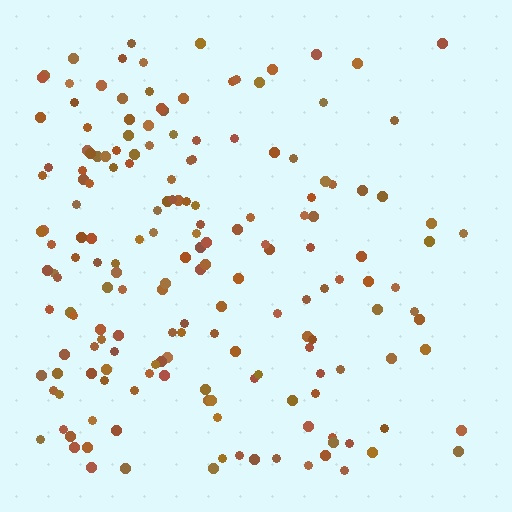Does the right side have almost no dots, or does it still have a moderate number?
Still a moderate number, just noticeably fewer than the left.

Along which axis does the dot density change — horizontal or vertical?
Horizontal.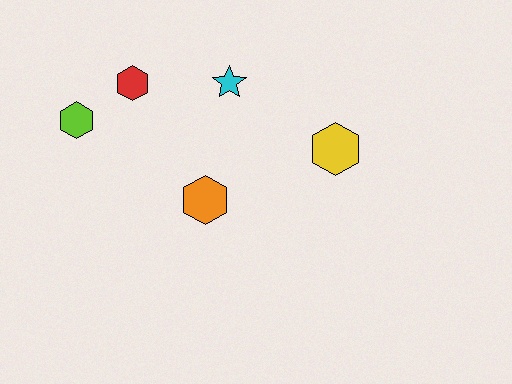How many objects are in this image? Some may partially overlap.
There are 5 objects.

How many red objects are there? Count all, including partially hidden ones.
There is 1 red object.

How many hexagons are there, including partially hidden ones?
There are 4 hexagons.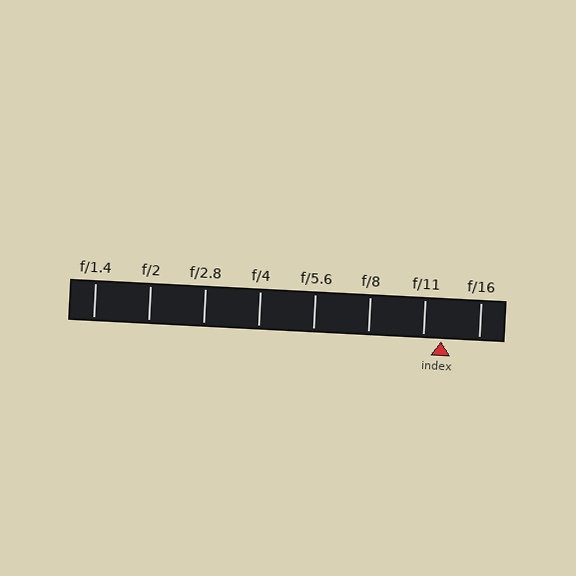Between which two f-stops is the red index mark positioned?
The index mark is between f/11 and f/16.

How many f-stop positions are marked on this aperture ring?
There are 8 f-stop positions marked.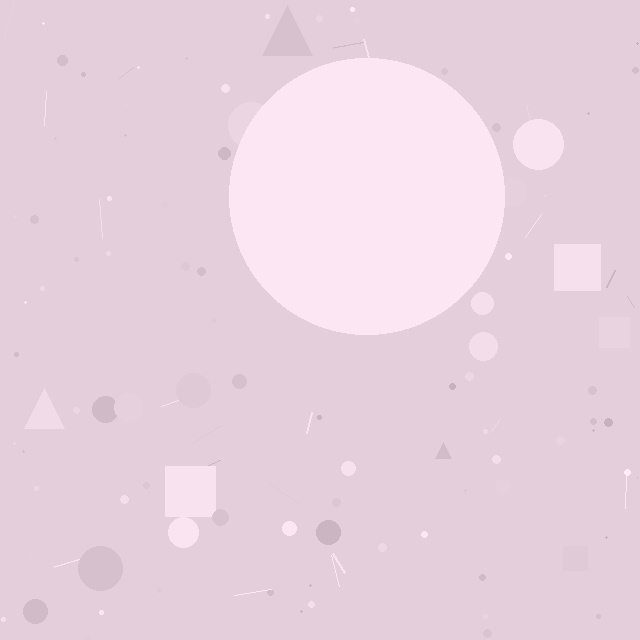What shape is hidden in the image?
A circle is hidden in the image.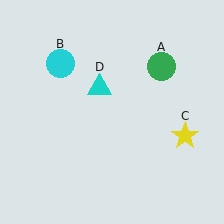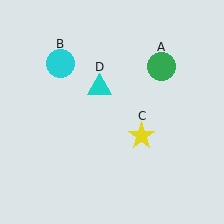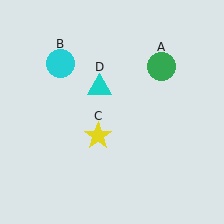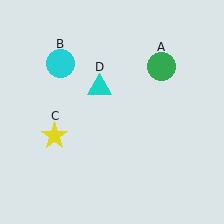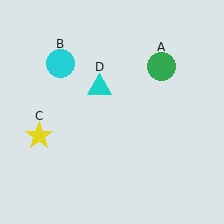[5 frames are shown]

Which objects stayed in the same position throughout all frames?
Green circle (object A) and cyan circle (object B) and cyan triangle (object D) remained stationary.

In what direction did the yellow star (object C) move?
The yellow star (object C) moved left.